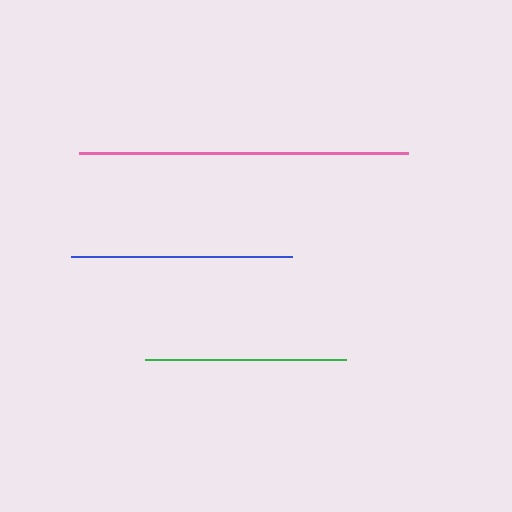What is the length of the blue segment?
The blue segment is approximately 221 pixels long.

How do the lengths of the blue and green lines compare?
The blue and green lines are approximately the same length.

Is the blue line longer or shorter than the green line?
The blue line is longer than the green line.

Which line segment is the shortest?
The green line is the shortest at approximately 201 pixels.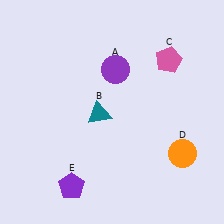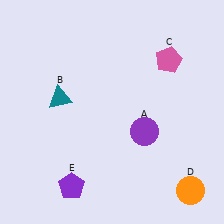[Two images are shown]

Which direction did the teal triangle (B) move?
The teal triangle (B) moved left.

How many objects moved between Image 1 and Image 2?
3 objects moved between the two images.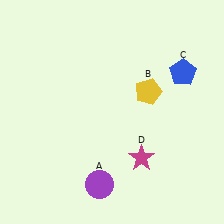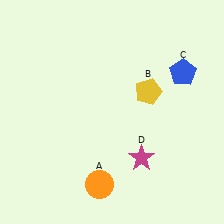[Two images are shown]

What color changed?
The circle (A) changed from purple in Image 1 to orange in Image 2.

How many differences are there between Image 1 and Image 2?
There is 1 difference between the two images.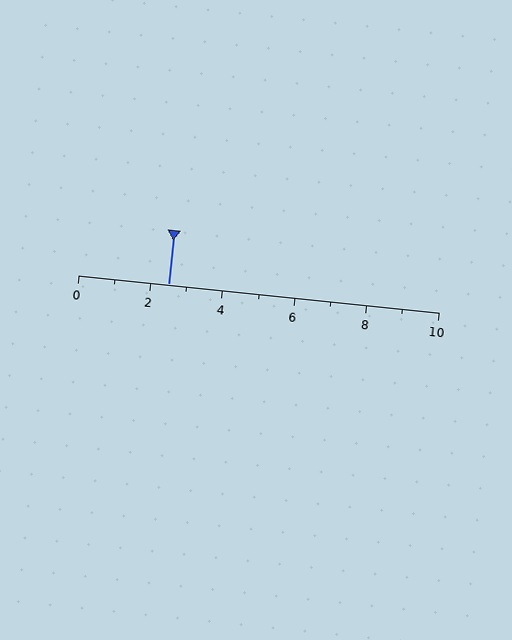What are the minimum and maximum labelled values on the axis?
The axis runs from 0 to 10.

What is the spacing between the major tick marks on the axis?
The major ticks are spaced 2 apart.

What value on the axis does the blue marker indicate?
The marker indicates approximately 2.5.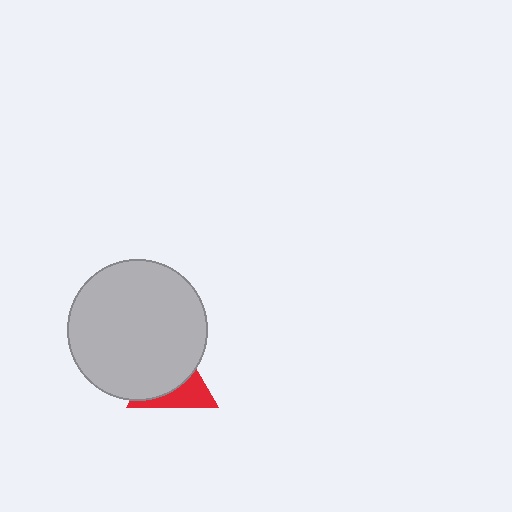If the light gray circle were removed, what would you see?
You would see the complete red triangle.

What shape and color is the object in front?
The object in front is a light gray circle.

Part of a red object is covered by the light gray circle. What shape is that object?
It is a triangle.